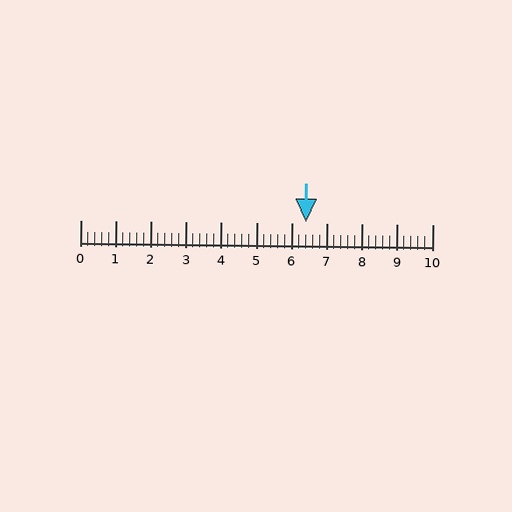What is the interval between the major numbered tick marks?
The major tick marks are spaced 1 units apart.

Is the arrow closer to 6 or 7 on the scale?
The arrow is closer to 6.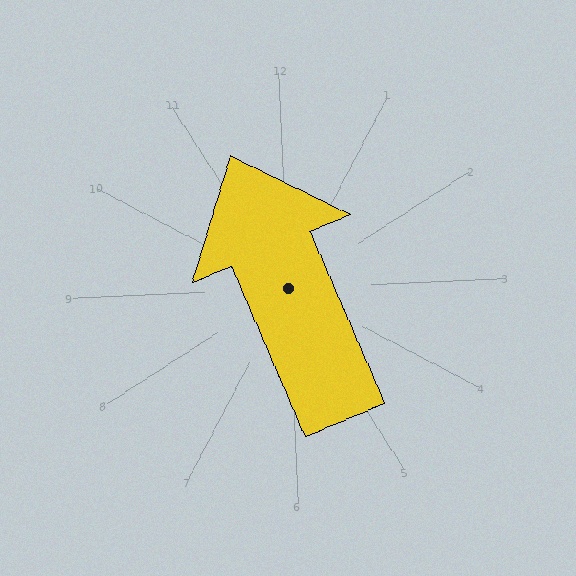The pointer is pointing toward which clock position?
Roughly 11 o'clock.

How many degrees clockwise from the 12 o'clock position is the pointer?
Approximately 339 degrees.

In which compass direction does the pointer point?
North.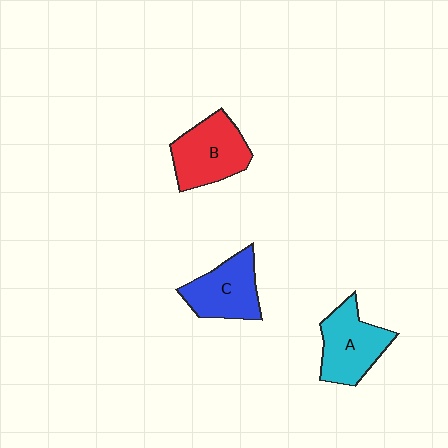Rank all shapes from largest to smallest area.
From largest to smallest: B (red), A (cyan), C (blue).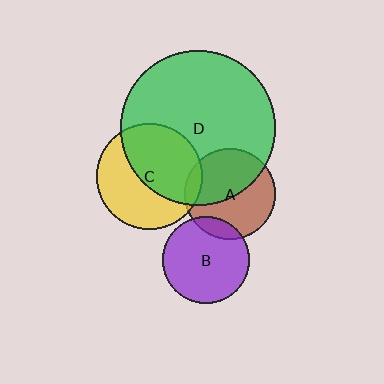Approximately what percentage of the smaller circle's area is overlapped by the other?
Approximately 50%.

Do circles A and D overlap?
Yes.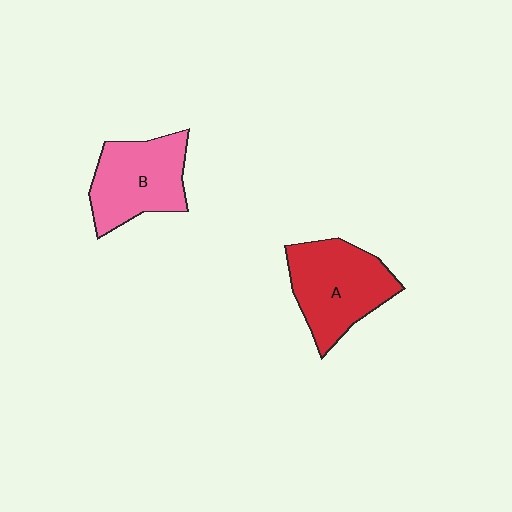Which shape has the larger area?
Shape A (red).